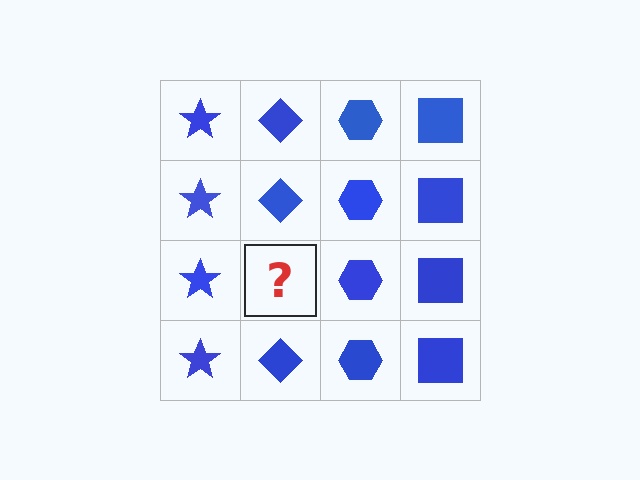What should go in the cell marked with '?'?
The missing cell should contain a blue diamond.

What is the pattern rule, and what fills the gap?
The rule is that each column has a consistent shape. The gap should be filled with a blue diamond.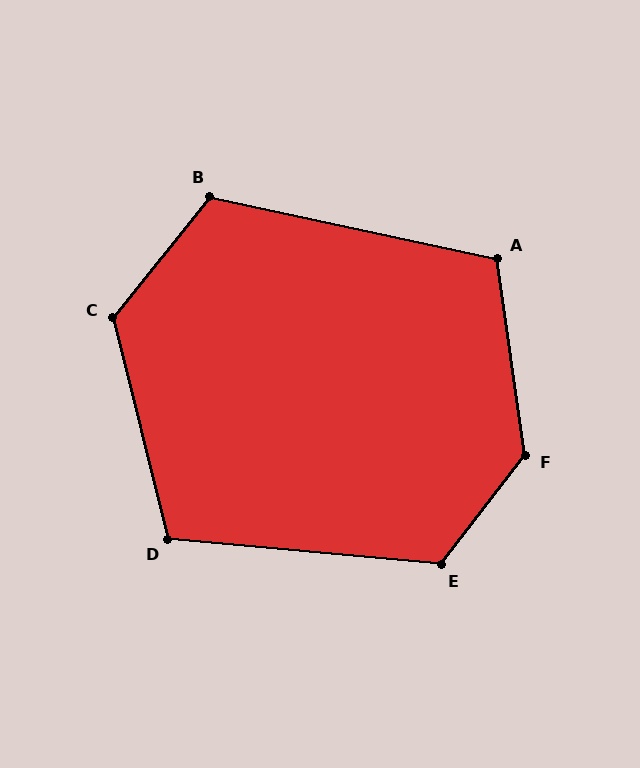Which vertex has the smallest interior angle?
D, at approximately 109 degrees.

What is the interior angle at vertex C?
Approximately 128 degrees (obtuse).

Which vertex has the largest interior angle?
F, at approximately 134 degrees.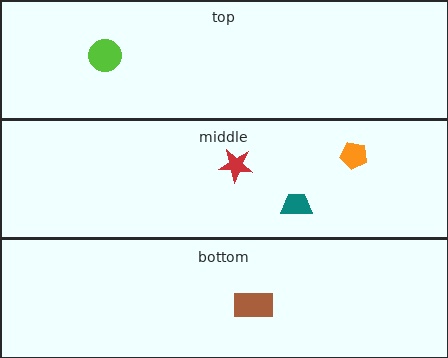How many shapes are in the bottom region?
1.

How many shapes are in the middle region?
3.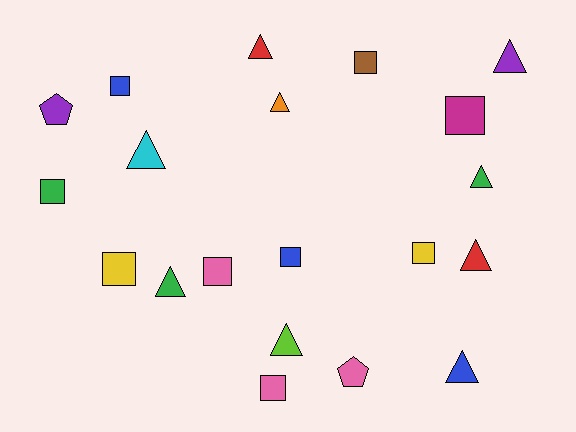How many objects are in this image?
There are 20 objects.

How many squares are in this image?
There are 9 squares.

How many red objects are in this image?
There are 2 red objects.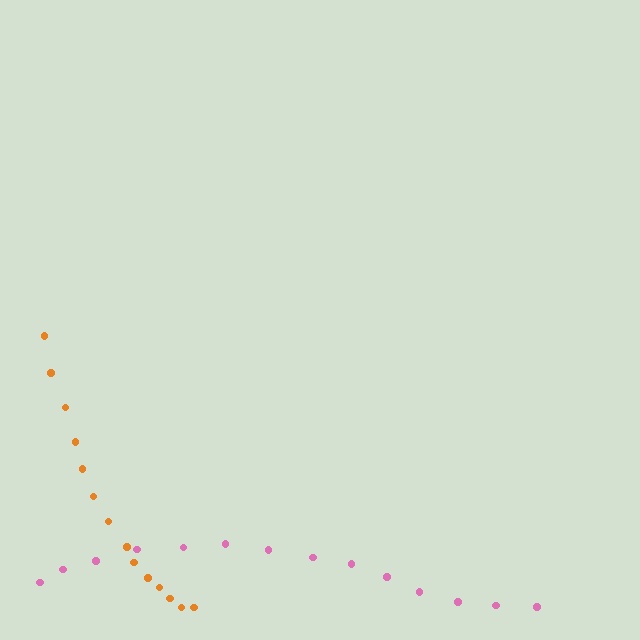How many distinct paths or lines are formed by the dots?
There are 2 distinct paths.